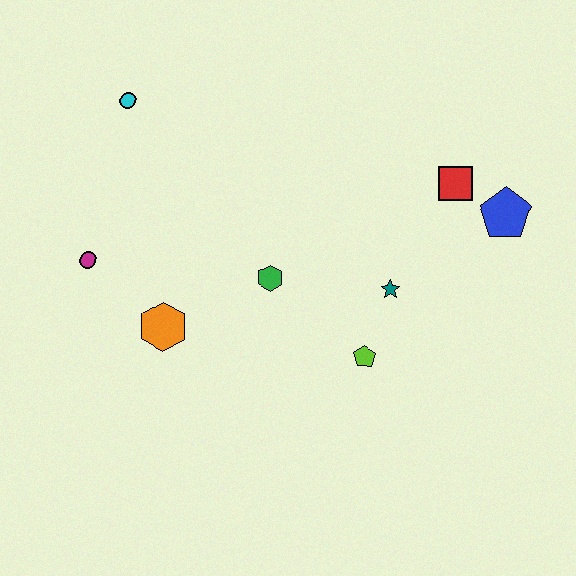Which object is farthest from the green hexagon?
The blue pentagon is farthest from the green hexagon.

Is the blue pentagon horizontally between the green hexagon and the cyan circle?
No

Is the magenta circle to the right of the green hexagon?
No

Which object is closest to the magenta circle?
The orange hexagon is closest to the magenta circle.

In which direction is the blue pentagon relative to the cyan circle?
The blue pentagon is to the right of the cyan circle.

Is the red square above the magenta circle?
Yes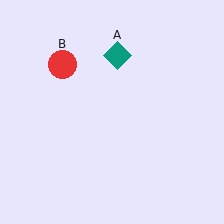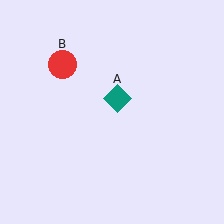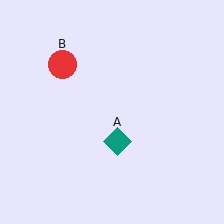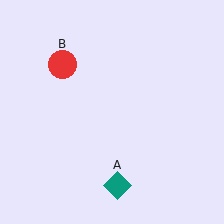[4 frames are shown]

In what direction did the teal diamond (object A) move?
The teal diamond (object A) moved down.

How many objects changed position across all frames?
1 object changed position: teal diamond (object A).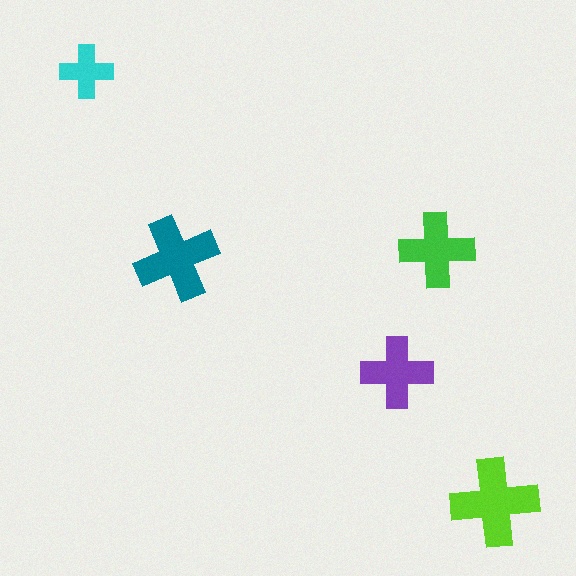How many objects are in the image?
There are 5 objects in the image.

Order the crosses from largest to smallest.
the lime one, the teal one, the green one, the purple one, the cyan one.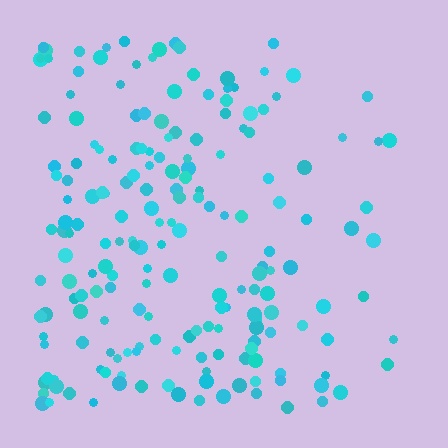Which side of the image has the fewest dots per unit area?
The right.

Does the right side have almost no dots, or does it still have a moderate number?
Still a moderate number, just noticeably fewer than the left.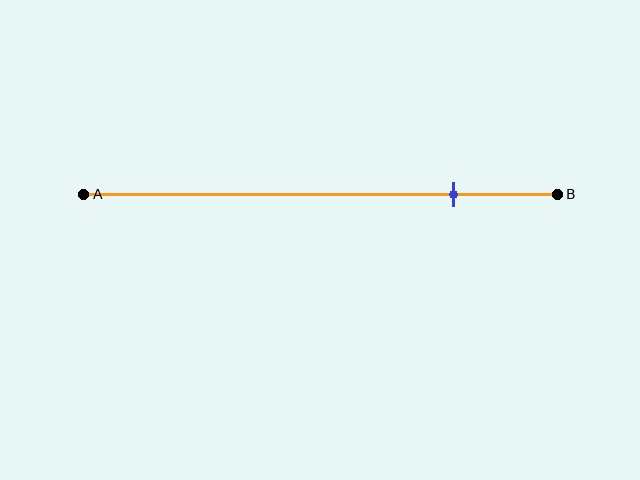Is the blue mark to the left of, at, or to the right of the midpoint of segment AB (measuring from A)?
The blue mark is to the right of the midpoint of segment AB.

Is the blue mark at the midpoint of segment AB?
No, the mark is at about 80% from A, not at the 50% midpoint.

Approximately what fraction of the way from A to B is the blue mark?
The blue mark is approximately 80% of the way from A to B.